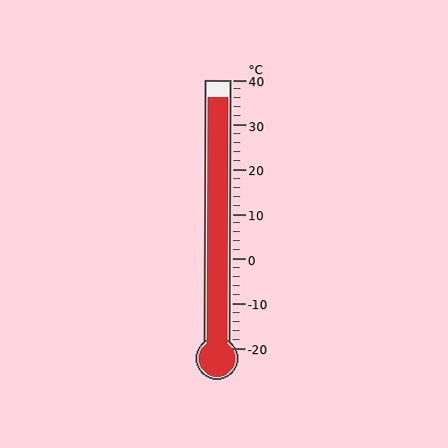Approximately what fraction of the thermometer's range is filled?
The thermometer is filled to approximately 95% of its range.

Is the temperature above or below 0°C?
The temperature is above 0°C.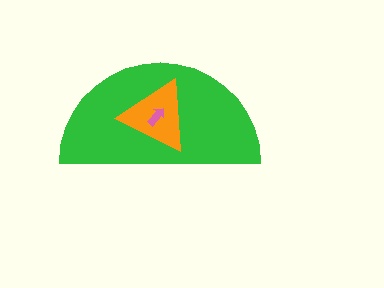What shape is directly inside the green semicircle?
The orange triangle.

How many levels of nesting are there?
3.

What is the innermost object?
The pink arrow.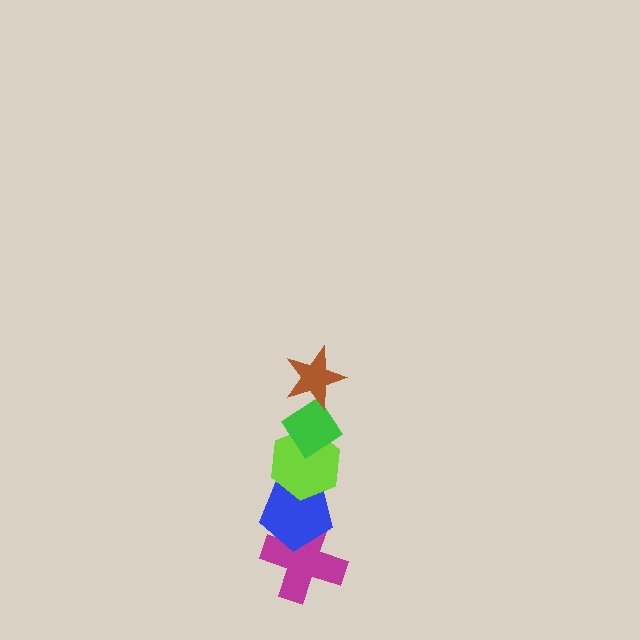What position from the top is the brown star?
The brown star is 1st from the top.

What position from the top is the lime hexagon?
The lime hexagon is 3rd from the top.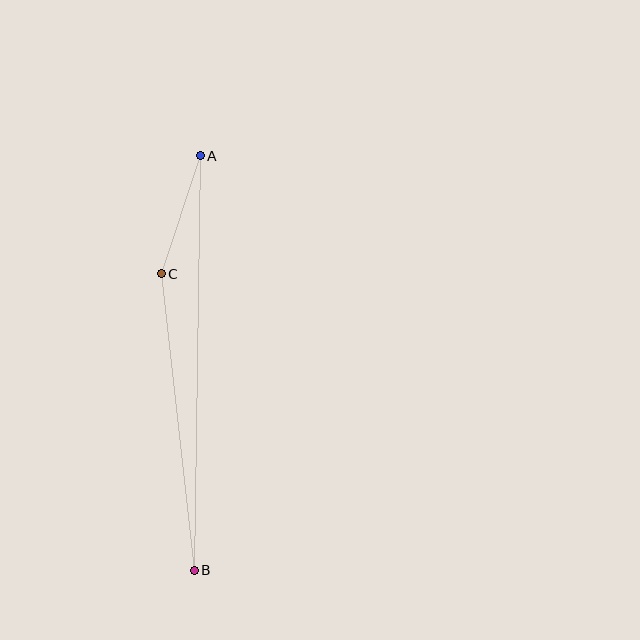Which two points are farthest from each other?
Points A and B are farthest from each other.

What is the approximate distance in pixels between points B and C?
The distance between B and C is approximately 298 pixels.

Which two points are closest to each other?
Points A and C are closest to each other.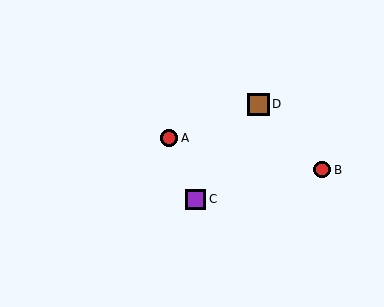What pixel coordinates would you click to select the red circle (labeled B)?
Click at (322, 170) to select the red circle B.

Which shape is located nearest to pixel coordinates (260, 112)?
The brown square (labeled D) at (258, 104) is nearest to that location.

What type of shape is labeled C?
Shape C is a purple square.